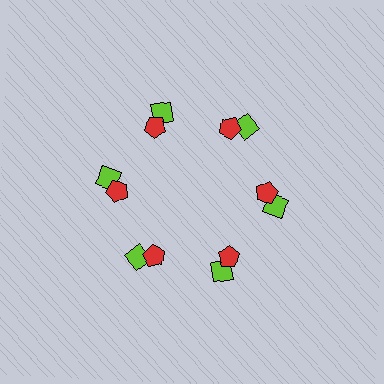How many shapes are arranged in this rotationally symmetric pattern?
There are 12 shapes, arranged in 6 groups of 2.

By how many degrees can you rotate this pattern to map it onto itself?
The pattern maps onto itself every 60 degrees of rotation.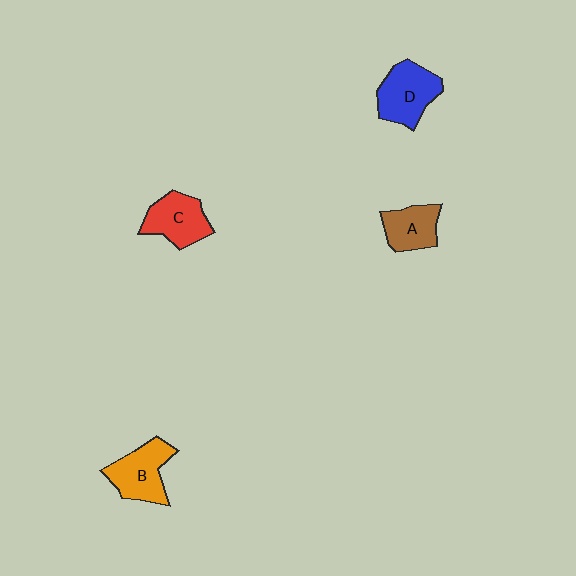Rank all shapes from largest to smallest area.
From largest to smallest: D (blue), B (orange), C (red), A (brown).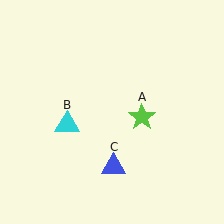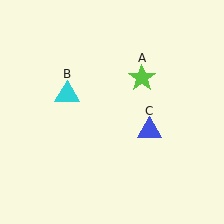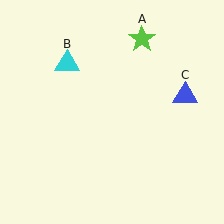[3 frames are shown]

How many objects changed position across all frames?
3 objects changed position: lime star (object A), cyan triangle (object B), blue triangle (object C).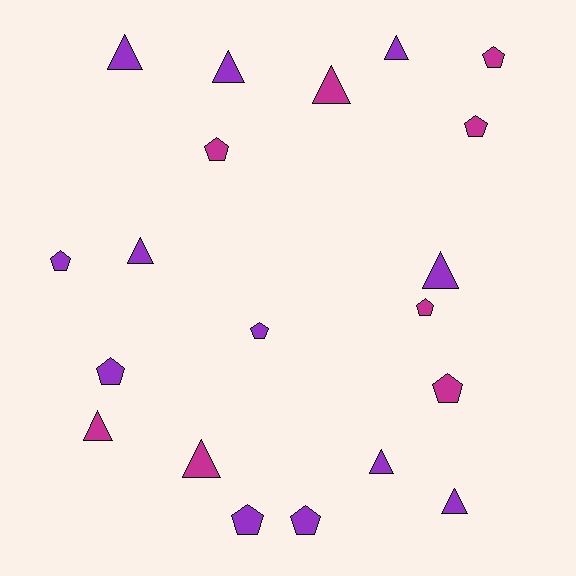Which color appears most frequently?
Purple, with 12 objects.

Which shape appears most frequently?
Triangle, with 10 objects.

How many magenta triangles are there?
There are 3 magenta triangles.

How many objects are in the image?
There are 20 objects.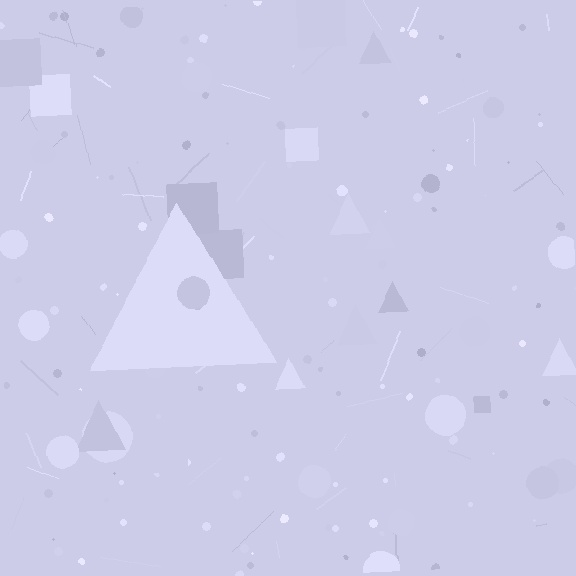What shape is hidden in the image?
A triangle is hidden in the image.